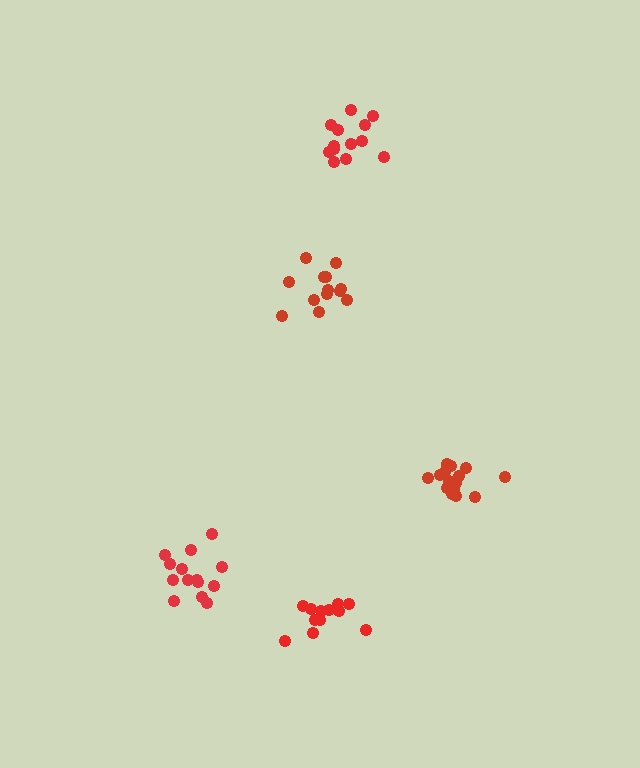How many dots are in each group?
Group 1: 14 dots, Group 2: 13 dots, Group 3: 14 dots, Group 4: 12 dots, Group 5: 15 dots (68 total).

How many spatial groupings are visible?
There are 5 spatial groupings.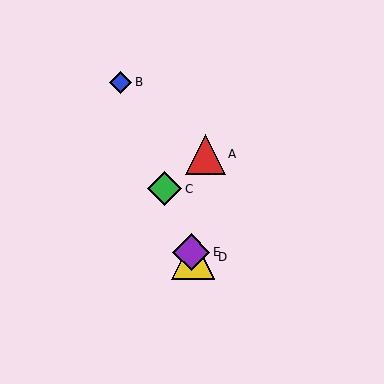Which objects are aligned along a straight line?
Objects B, C, D, E are aligned along a straight line.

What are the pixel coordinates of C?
Object C is at (165, 189).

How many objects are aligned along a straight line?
4 objects (B, C, D, E) are aligned along a straight line.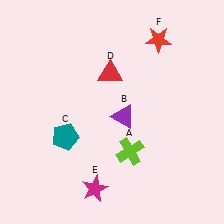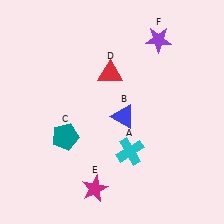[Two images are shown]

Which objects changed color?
A changed from lime to cyan. B changed from purple to blue. F changed from red to purple.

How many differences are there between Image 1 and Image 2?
There are 3 differences between the two images.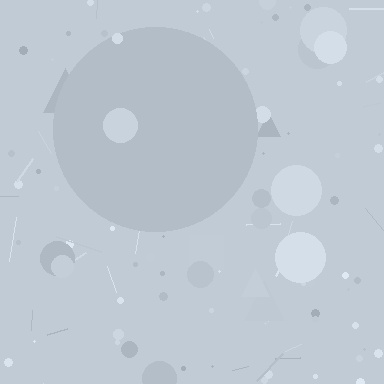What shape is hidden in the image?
A circle is hidden in the image.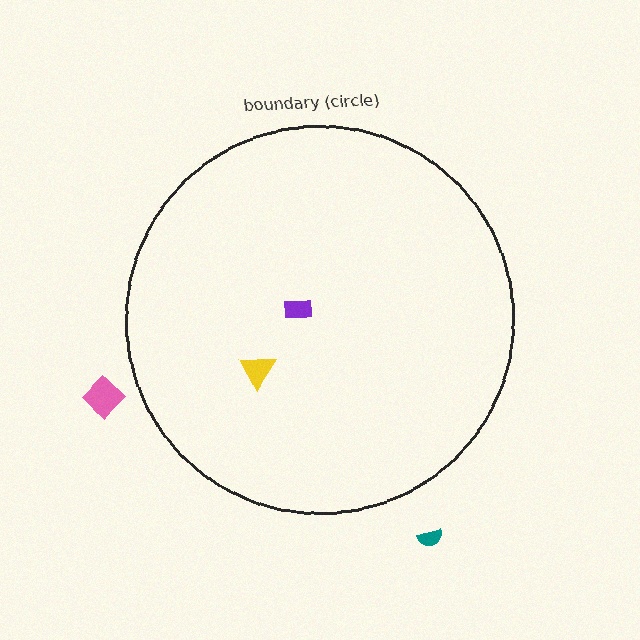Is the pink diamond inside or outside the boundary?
Outside.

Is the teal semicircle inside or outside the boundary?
Outside.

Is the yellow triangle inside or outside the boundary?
Inside.